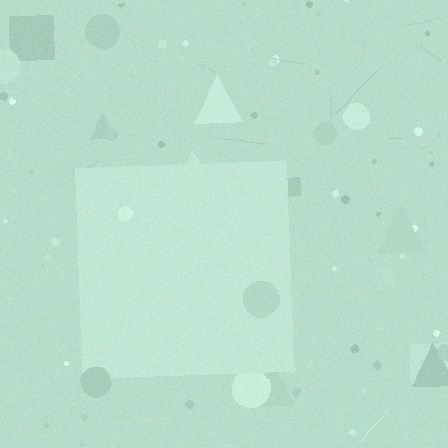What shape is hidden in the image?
A square is hidden in the image.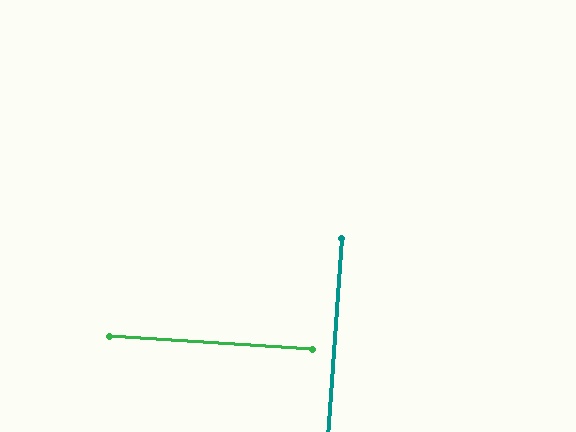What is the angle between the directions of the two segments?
Approximately 90 degrees.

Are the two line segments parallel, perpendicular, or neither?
Perpendicular — they meet at approximately 90°.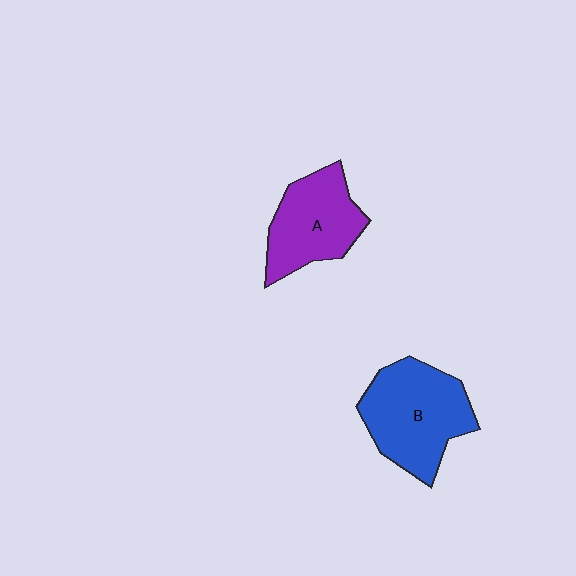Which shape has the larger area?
Shape B (blue).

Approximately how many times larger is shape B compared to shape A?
Approximately 1.3 times.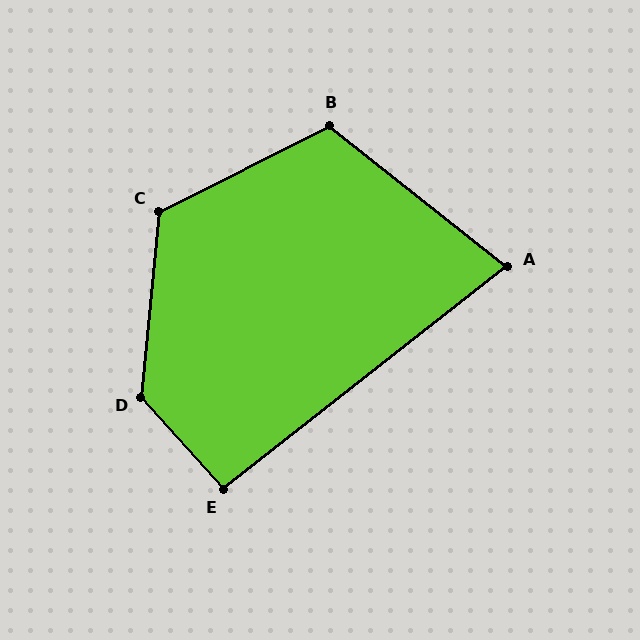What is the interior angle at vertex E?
Approximately 94 degrees (approximately right).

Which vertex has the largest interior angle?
D, at approximately 133 degrees.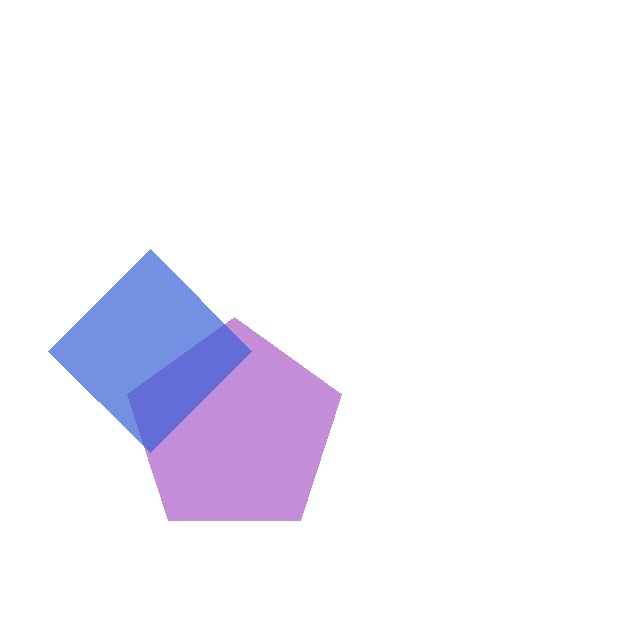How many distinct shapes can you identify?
There are 2 distinct shapes: a purple pentagon, a blue diamond.